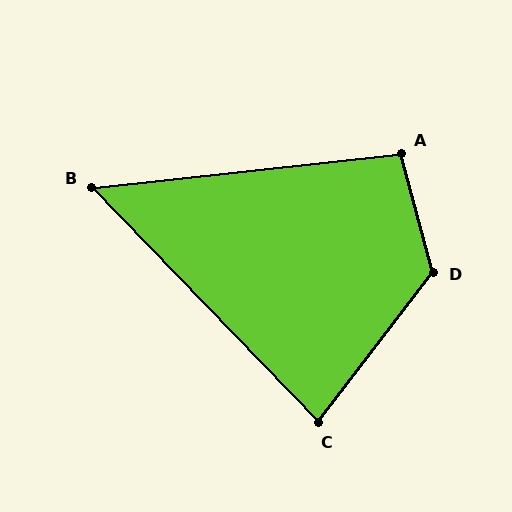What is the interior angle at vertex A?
Approximately 99 degrees (obtuse).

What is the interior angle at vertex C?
Approximately 81 degrees (acute).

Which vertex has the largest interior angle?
D, at approximately 128 degrees.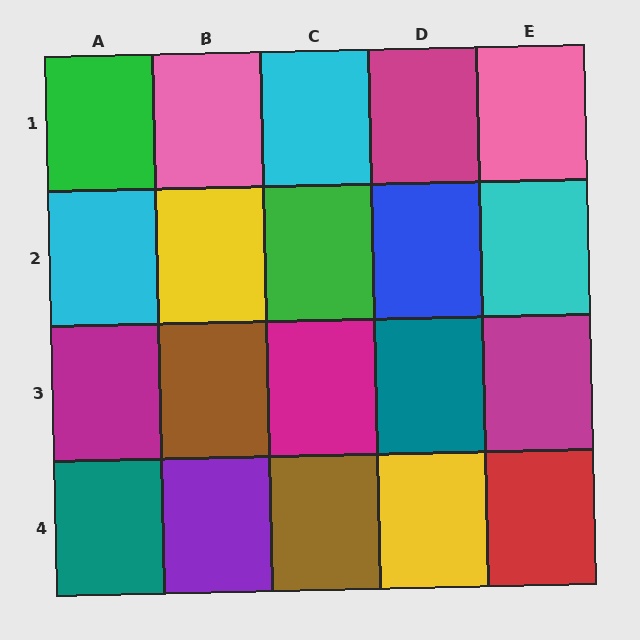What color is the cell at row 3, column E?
Magenta.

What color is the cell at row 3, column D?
Teal.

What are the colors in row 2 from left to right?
Cyan, yellow, green, blue, cyan.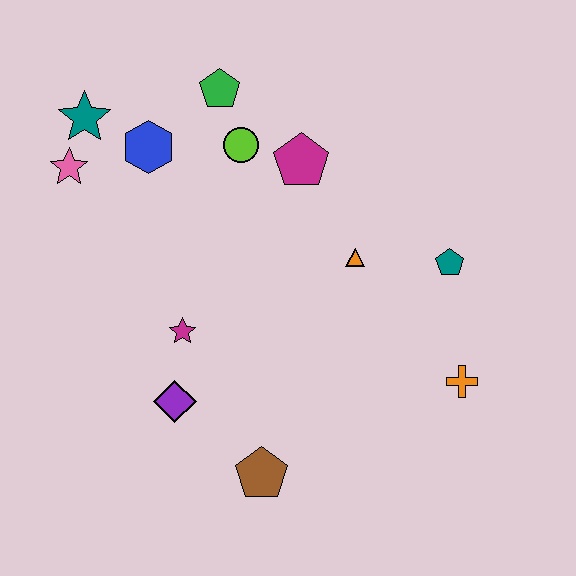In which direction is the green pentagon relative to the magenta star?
The green pentagon is above the magenta star.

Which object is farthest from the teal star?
The orange cross is farthest from the teal star.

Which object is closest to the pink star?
The teal star is closest to the pink star.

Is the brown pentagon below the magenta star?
Yes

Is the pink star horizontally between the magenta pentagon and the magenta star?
No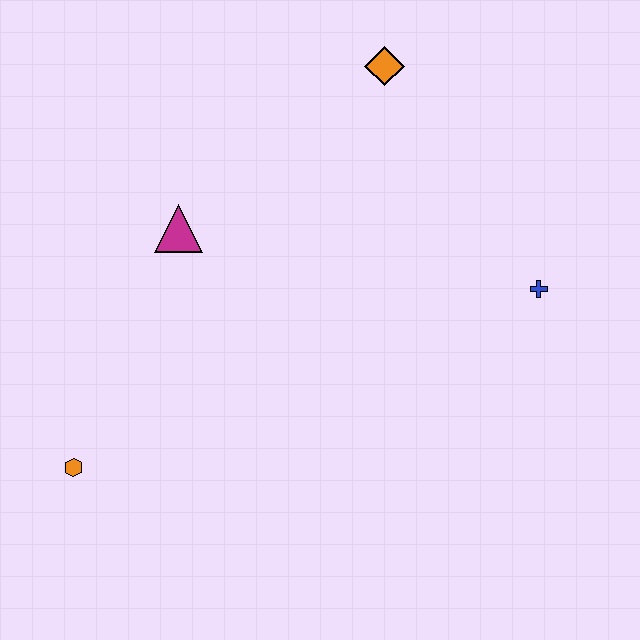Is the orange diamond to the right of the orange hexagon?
Yes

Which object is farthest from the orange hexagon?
The orange diamond is farthest from the orange hexagon.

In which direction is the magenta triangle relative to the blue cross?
The magenta triangle is to the left of the blue cross.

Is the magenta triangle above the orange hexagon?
Yes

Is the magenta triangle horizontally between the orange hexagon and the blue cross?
Yes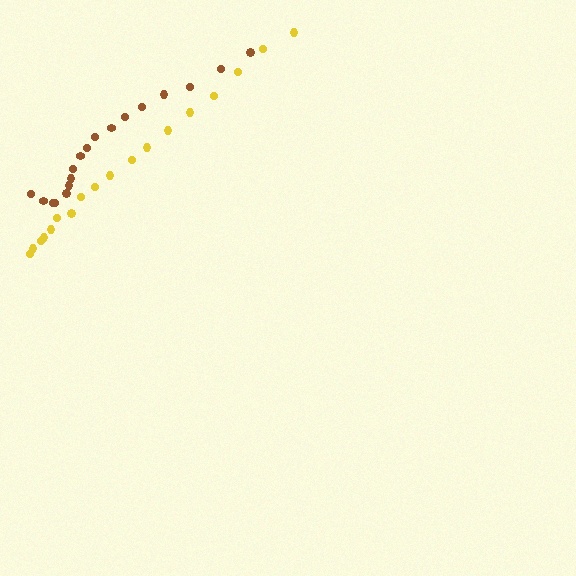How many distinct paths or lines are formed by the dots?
There are 2 distinct paths.